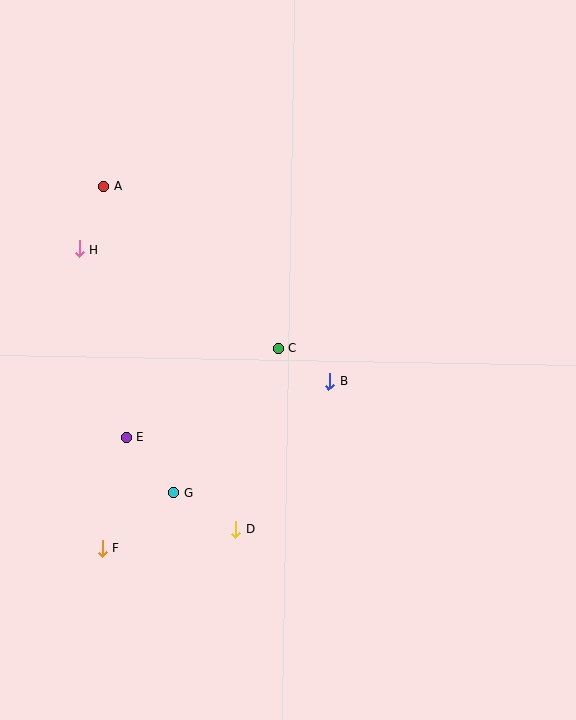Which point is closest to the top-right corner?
Point B is closest to the top-right corner.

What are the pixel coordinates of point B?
Point B is at (330, 381).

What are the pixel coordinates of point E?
Point E is at (126, 437).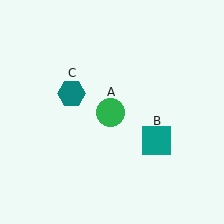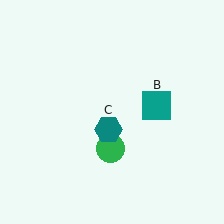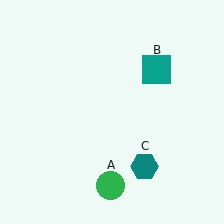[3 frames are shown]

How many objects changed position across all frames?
3 objects changed position: green circle (object A), teal square (object B), teal hexagon (object C).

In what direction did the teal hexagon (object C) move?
The teal hexagon (object C) moved down and to the right.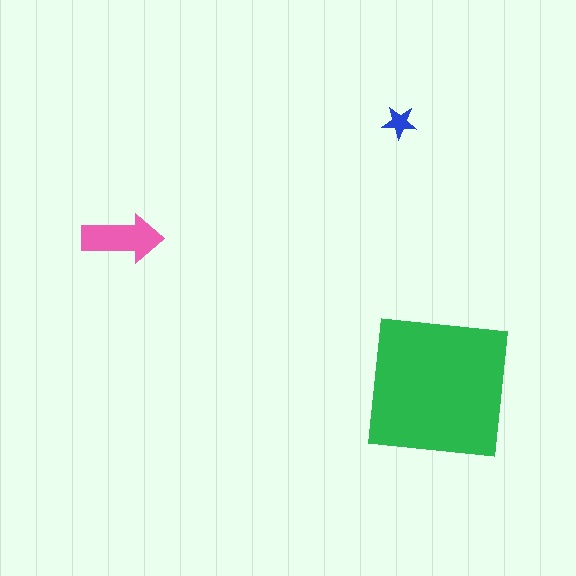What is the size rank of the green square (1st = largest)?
1st.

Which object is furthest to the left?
The pink arrow is leftmost.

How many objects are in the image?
There are 3 objects in the image.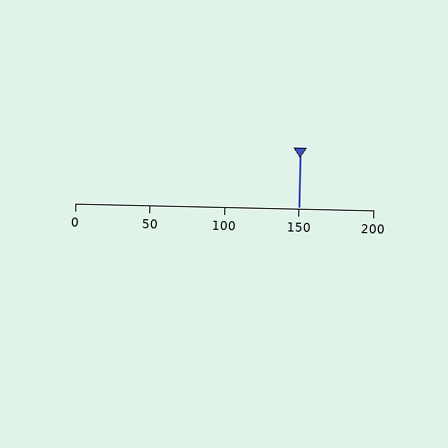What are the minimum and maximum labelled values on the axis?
The axis runs from 0 to 200.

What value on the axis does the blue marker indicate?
The marker indicates approximately 150.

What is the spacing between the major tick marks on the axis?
The major ticks are spaced 50 apart.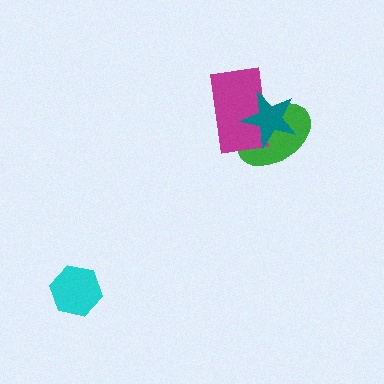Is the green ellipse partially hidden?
Yes, it is partially covered by another shape.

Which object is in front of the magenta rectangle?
The teal star is in front of the magenta rectangle.